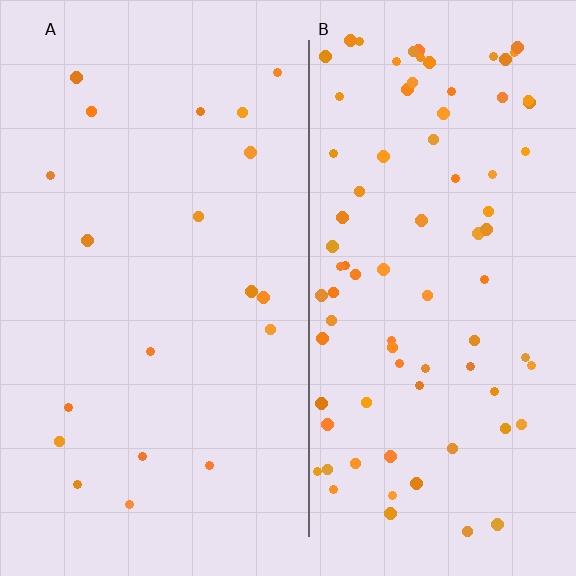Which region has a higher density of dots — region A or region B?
B (the right).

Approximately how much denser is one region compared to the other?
Approximately 4.3× — region B over region A.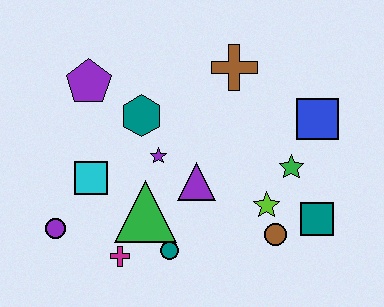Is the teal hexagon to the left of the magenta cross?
No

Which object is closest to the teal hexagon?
The purple star is closest to the teal hexagon.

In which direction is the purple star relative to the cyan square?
The purple star is to the right of the cyan square.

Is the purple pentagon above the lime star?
Yes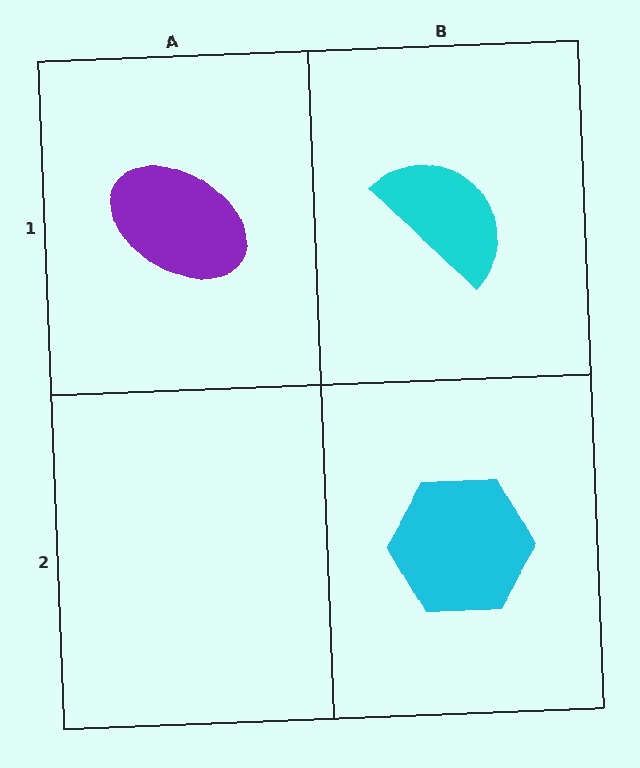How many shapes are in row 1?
2 shapes.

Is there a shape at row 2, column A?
No, that cell is empty.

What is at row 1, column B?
A cyan semicircle.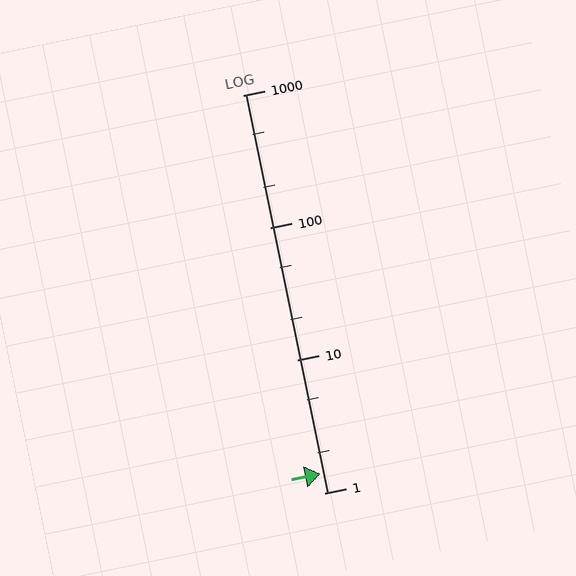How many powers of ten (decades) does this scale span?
The scale spans 3 decades, from 1 to 1000.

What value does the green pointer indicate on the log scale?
The pointer indicates approximately 1.4.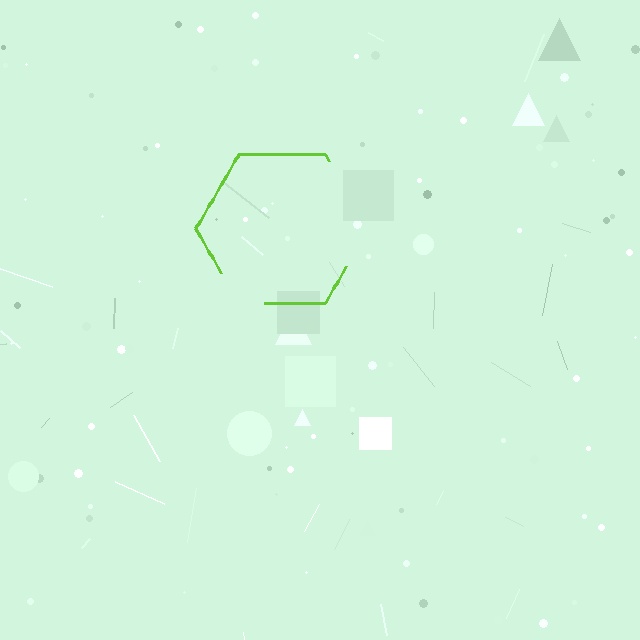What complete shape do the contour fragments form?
The contour fragments form a hexagon.